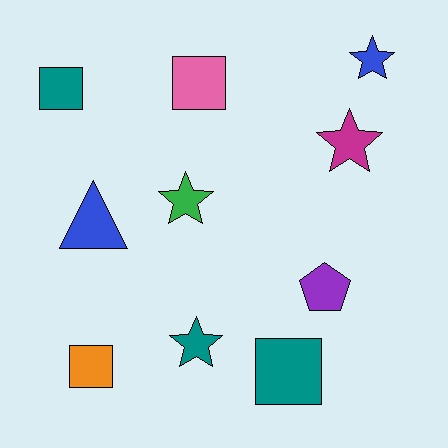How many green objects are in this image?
There is 1 green object.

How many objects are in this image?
There are 10 objects.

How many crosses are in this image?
There are no crosses.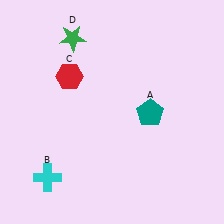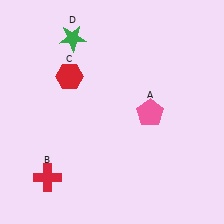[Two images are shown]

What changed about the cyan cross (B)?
In Image 1, B is cyan. In Image 2, it changed to red.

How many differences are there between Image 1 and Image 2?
There are 2 differences between the two images.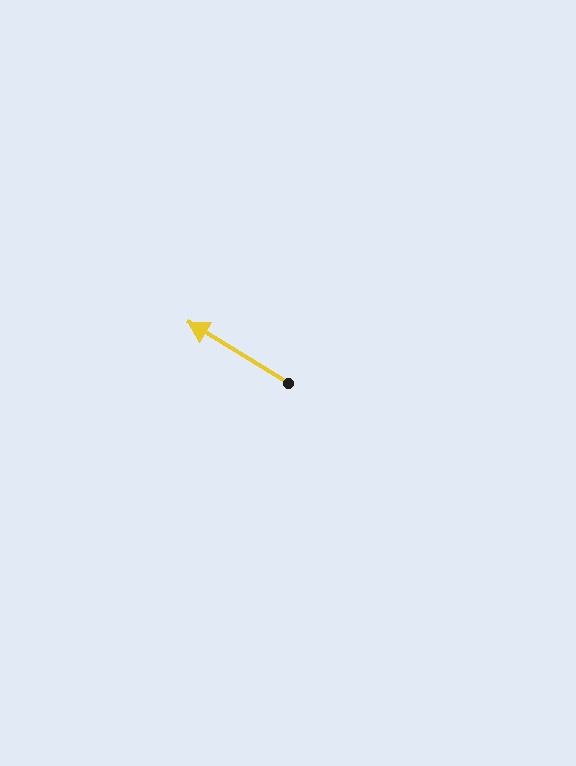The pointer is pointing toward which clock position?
Roughly 10 o'clock.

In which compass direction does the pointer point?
Northwest.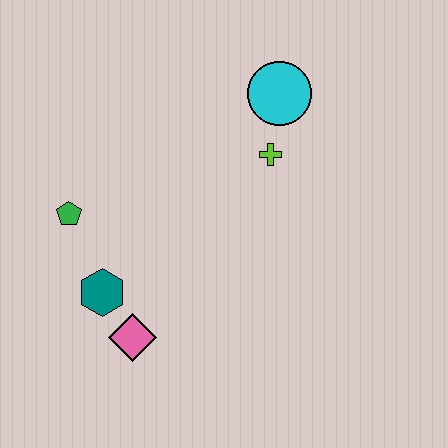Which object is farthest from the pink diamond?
The cyan circle is farthest from the pink diamond.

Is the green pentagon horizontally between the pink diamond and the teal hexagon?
No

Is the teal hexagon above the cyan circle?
No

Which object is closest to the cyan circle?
The lime cross is closest to the cyan circle.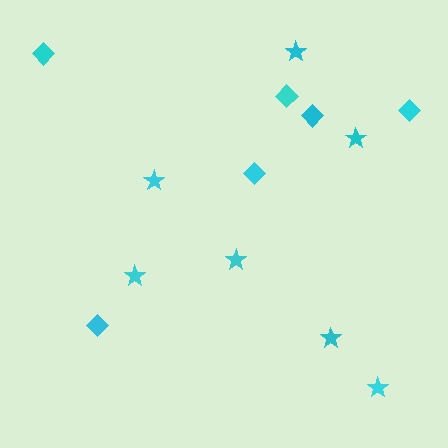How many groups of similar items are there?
There are 2 groups: one group of diamonds (6) and one group of stars (7).